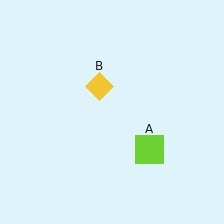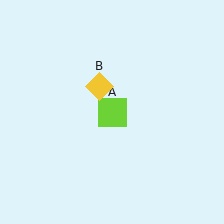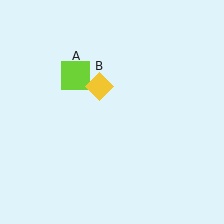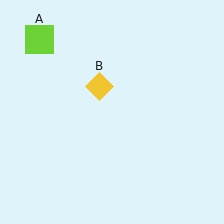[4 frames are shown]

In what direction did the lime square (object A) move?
The lime square (object A) moved up and to the left.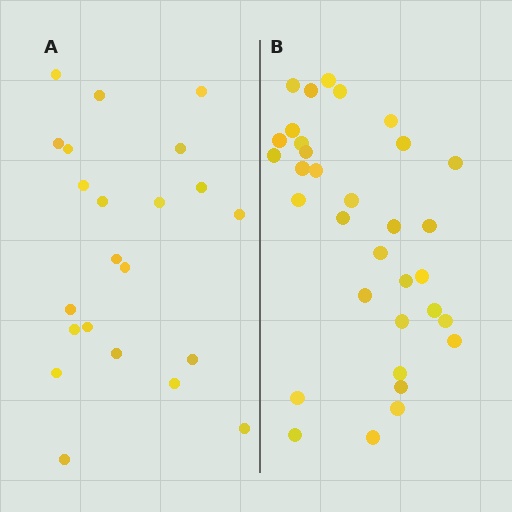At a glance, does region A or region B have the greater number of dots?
Region B (the right region) has more dots.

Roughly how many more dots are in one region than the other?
Region B has roughly 12 or so more dots than region A.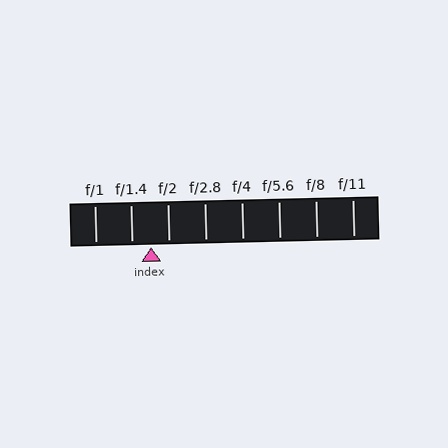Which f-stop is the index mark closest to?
The index mark is closest to f/2.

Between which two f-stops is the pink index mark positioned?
The index mark is between f/1.4 and f/2.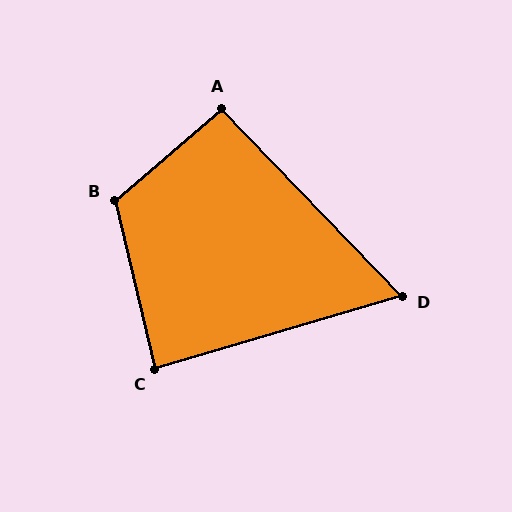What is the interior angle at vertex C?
Approximately 87 degrees (approximately right).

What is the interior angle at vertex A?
Approximately 93 degrees (approximately right).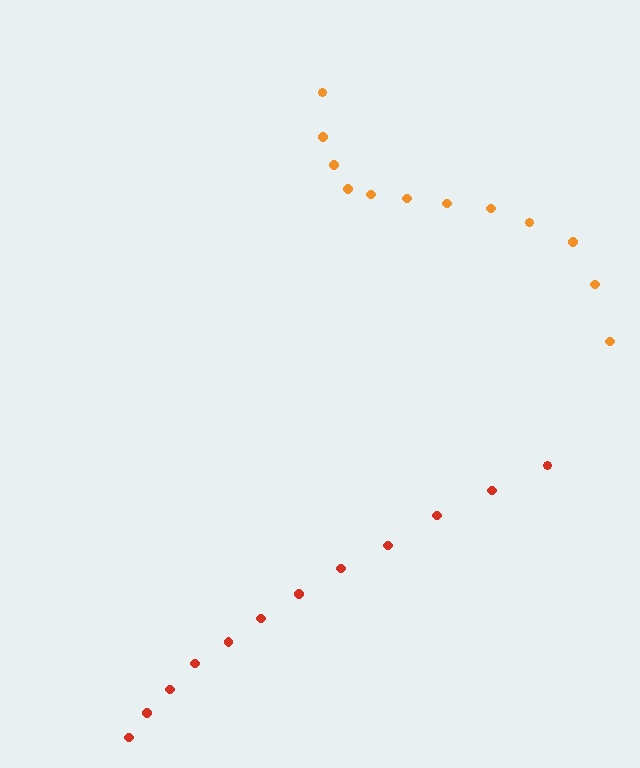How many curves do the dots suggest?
There are 2 distinct paths.